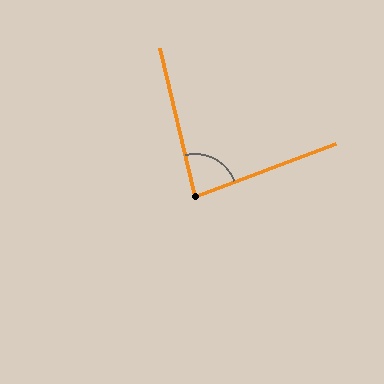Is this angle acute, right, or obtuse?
It is acute.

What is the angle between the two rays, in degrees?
Approximately 82 degrees.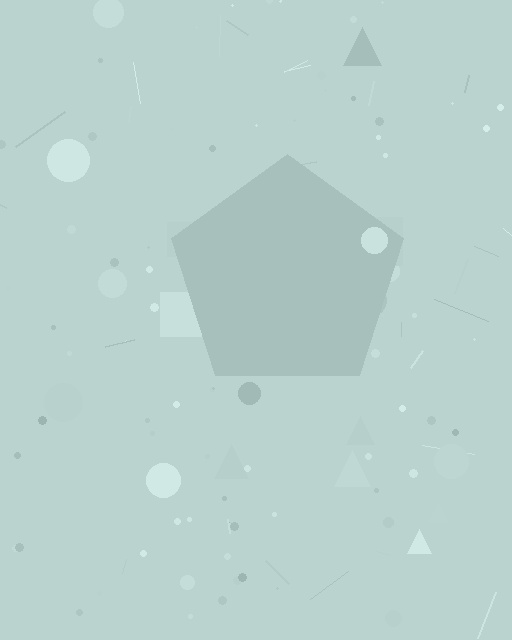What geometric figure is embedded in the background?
A pentagon is embedded in the background.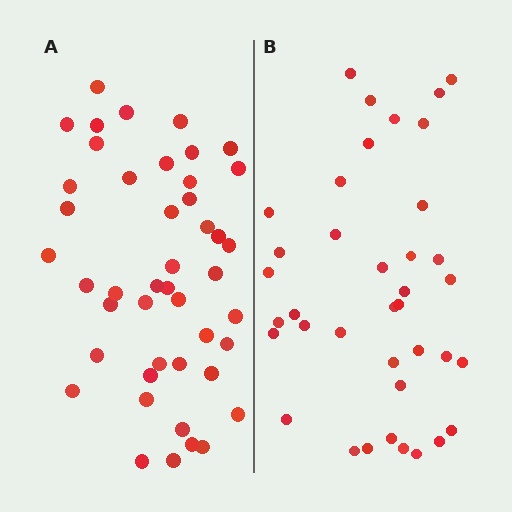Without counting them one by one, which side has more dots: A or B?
Region A (the left region) has more dots.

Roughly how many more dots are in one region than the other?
Region A has roughly 8 or so more dots than region B.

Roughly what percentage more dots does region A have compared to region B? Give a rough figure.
About 20% more.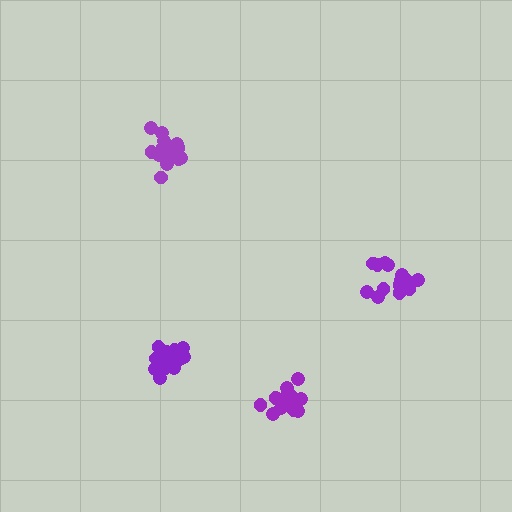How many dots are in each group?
Group 1: 15 dots, Group 2: 15 dots, Group 3: 17 dots, Group 4: 18 dots (65 total).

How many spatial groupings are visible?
There are 4 spatial groupings.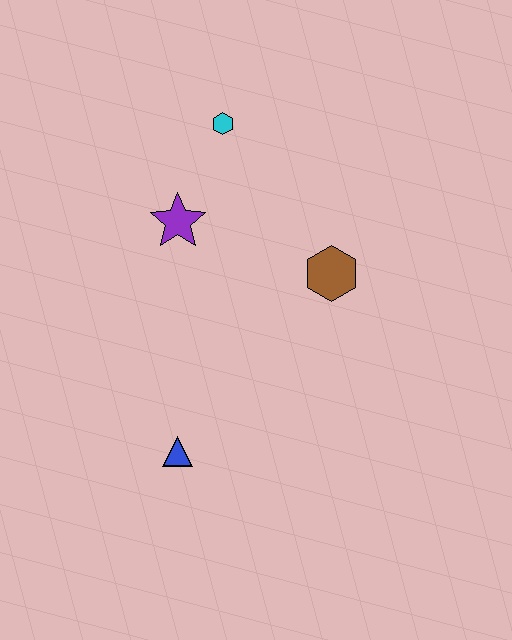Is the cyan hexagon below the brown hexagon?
No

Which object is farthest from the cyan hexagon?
The blue triangle is farthest from the cyan hexagon.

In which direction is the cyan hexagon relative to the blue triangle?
The cyan hexagon is above the blue triangle.